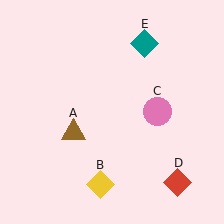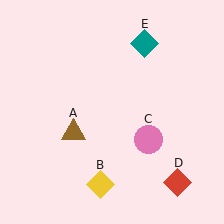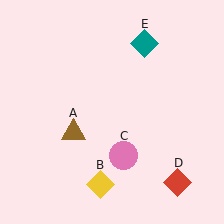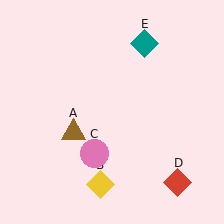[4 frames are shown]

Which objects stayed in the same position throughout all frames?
Brown triangle (object A) and yellow diamond (object B) and red diamond (object D) and teal diamond (object E) remained stationary.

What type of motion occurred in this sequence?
The pink circle (object C) rotated clockwise around the center of the scene.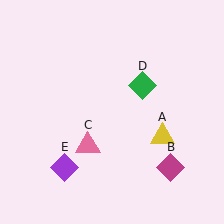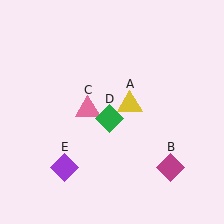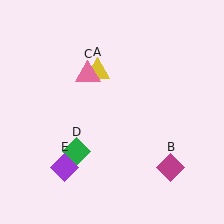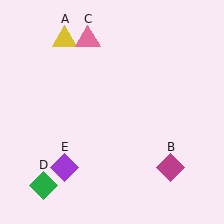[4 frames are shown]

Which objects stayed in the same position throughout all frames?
Magenta diamond (object B) and purple diamond (object E) remained stationary.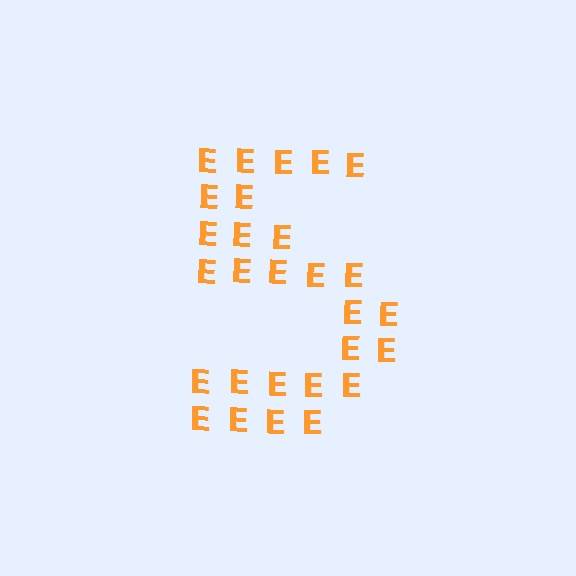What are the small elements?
The small elements are letter E's.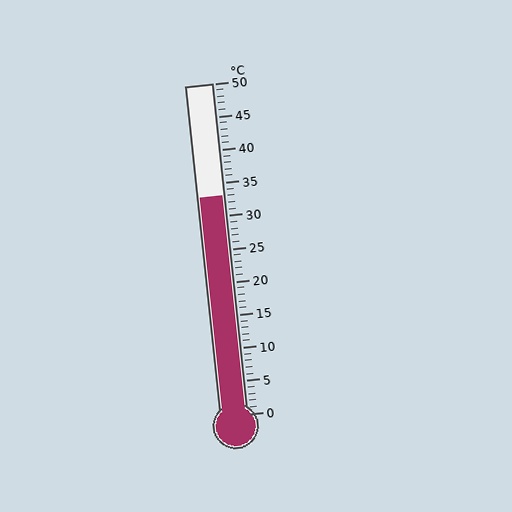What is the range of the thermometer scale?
The thermometer scale ranges from 0°C to 50°C.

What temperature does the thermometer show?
The thermometer shows approximately 33°C.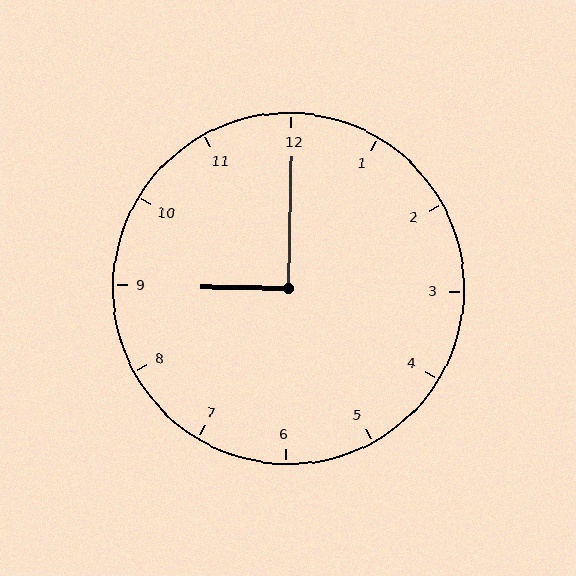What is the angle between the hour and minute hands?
Approximately 90 degrees.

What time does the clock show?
9:00.